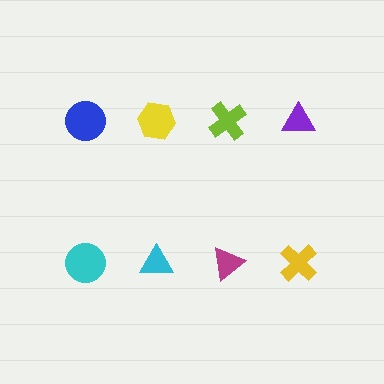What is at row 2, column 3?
A magenta triangle.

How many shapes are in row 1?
4 shapes.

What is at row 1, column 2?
A yellow hexagon.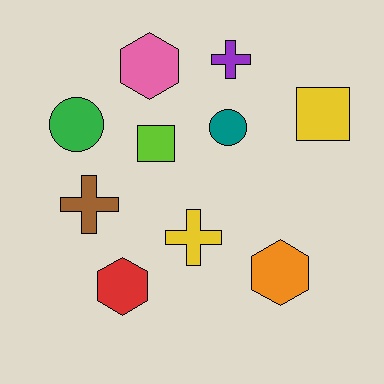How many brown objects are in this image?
There is 1 brown object.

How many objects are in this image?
There are 10 objects.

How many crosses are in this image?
There are 3 crosses.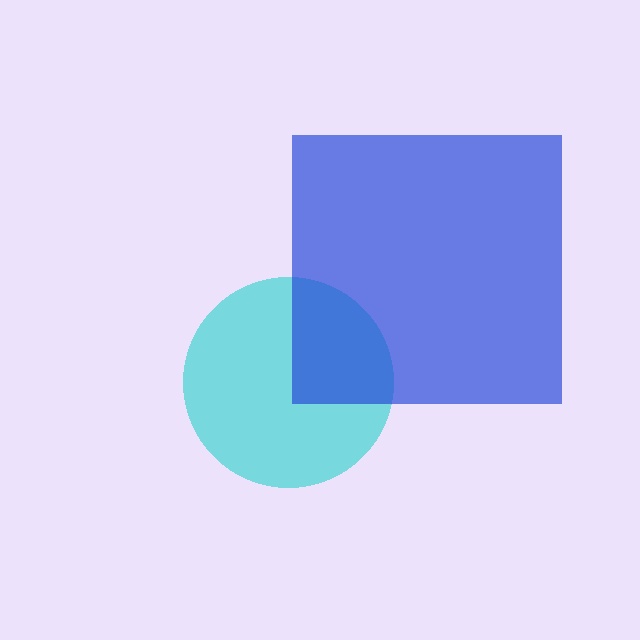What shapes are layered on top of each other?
The layered shapes are: a cyan circle, a blue square.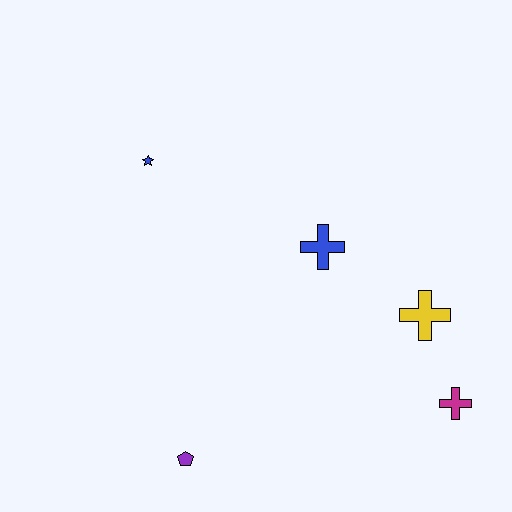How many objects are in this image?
There are 5 objects.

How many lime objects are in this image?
There are no lime objects.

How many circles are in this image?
There are no circles.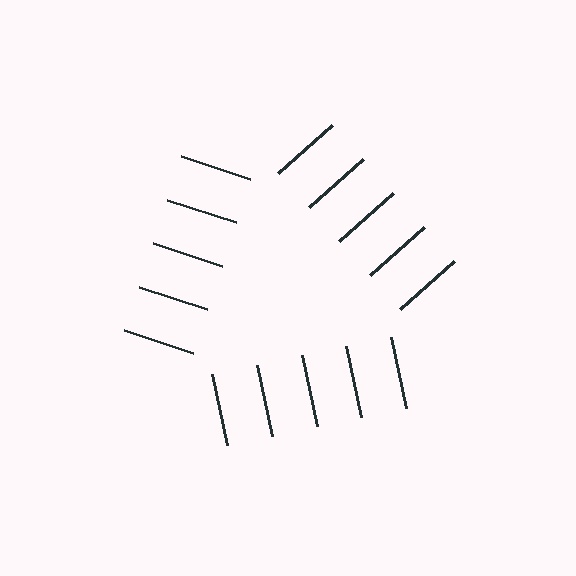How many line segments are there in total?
15 — 5 along each of the 3 edges.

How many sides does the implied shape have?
3 sides — the line-ends trace a triangle.